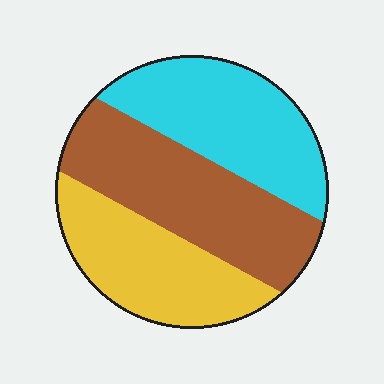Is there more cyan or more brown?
Brown.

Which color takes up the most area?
Brown, at roughly 35%.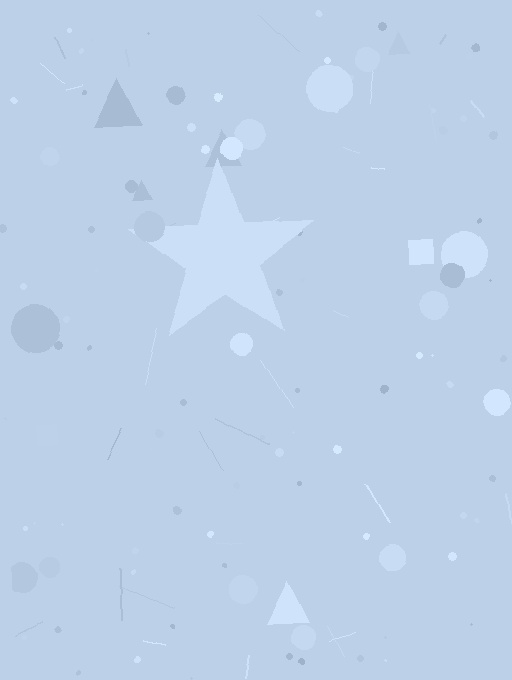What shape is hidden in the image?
A star is hidden in the image.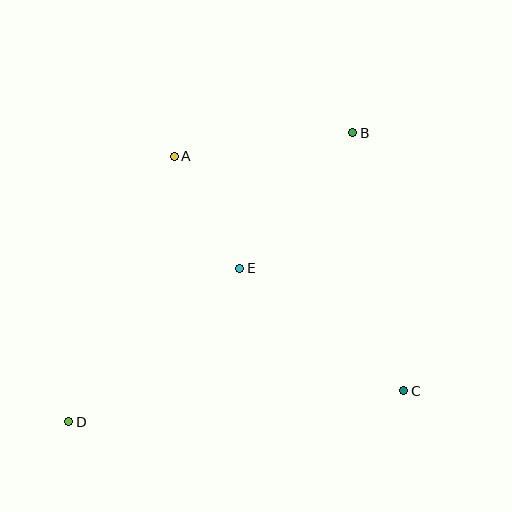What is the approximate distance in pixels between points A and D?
The distance between A and D is approximately 286 pixels.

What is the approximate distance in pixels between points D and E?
The distance between D and E is approximately 230 pixels.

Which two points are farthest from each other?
Points B and D are farthest from each other.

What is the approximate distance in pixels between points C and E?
The distance between C and E is approximately 205 pixels.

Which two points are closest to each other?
Points A and E are closest to each other.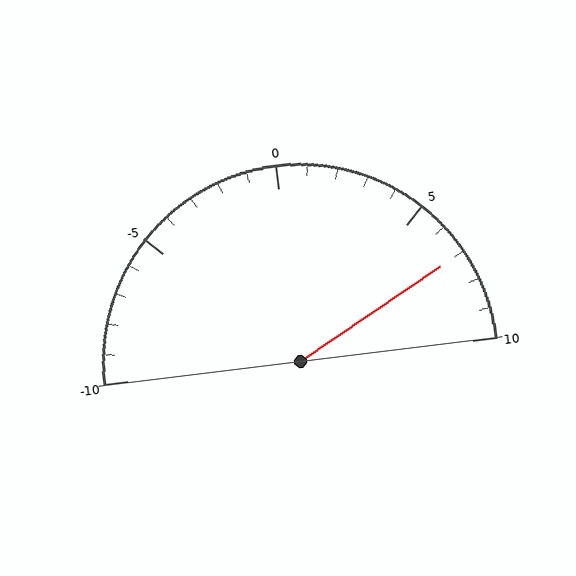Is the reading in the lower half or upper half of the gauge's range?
The reading is in the upper half of the range (-10 to 10).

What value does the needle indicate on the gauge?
The needle indicates approximately 7.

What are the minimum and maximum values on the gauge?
The gauge ranges from -10 to 10.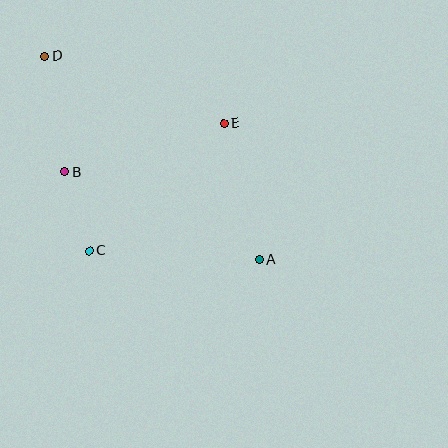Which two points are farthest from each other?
Points A and D are farthest from each other.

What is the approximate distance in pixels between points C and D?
The distance between C and D is approximately 200 pixels.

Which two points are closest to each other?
Points B and C are closest to each other.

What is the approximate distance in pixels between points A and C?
The distance between A and C is approximately 171 pixels.